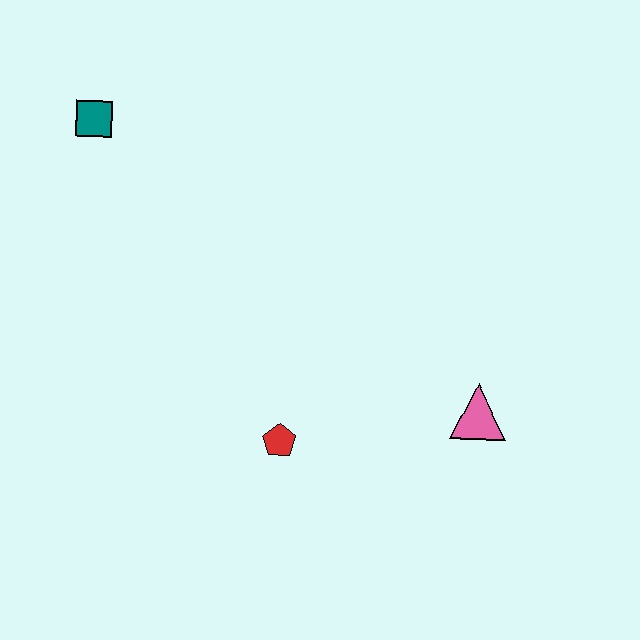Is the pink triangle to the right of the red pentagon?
Yes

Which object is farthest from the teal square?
The pink triangle is farthest from the teal square.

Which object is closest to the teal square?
The red pentagon is closest to the teal square.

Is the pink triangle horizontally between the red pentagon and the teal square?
No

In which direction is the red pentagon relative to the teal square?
The red pentagon is below the teal square.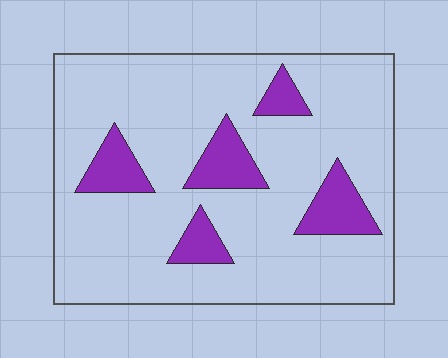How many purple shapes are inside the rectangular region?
5.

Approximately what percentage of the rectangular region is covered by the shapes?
Approximately 15%.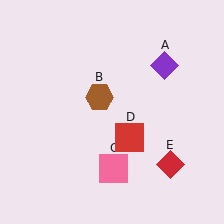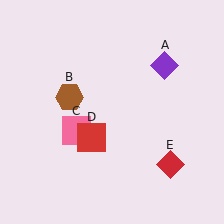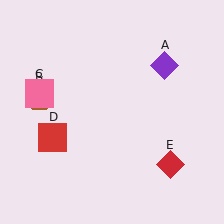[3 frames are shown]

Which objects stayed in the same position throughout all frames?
Purple diamond (object A) and red diamond (object E) remained stationary.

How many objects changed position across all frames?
3 objects changed position: brown hexagon (object B), pink square (object C), red square (object D).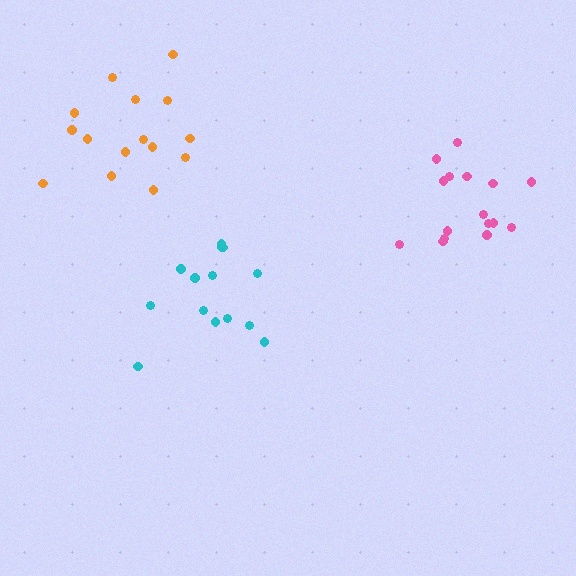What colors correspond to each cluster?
The clusters are colored: cyan, pink, orange.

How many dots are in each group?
Group 1: 14 dots, Group 2: 16 dots, Group 3: 15 dots (45 total).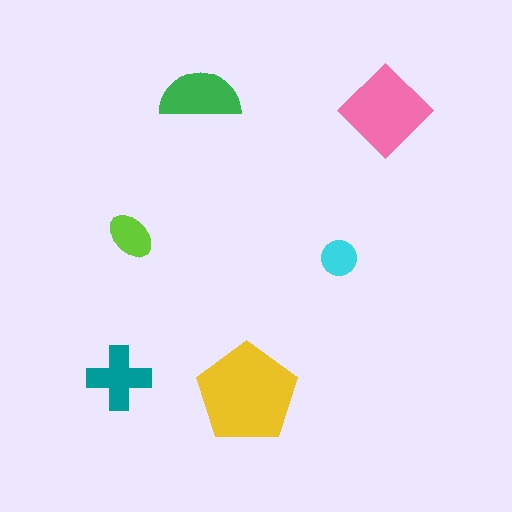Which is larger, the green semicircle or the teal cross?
The green semicircle.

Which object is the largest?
The yellow pentagon.